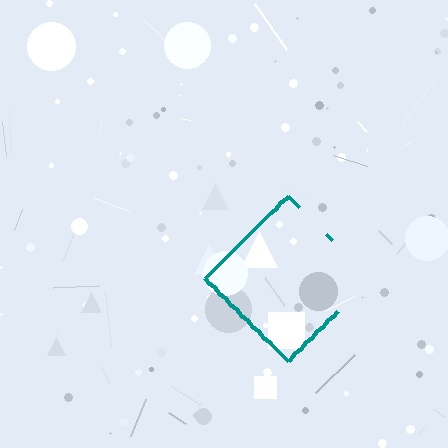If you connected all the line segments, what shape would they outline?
They would outline a diamond.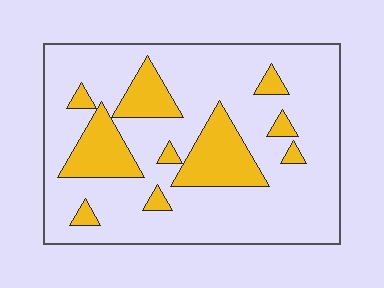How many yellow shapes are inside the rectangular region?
10.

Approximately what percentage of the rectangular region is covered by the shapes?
Approximately 20%.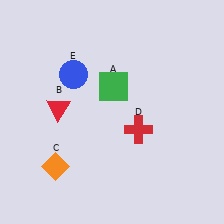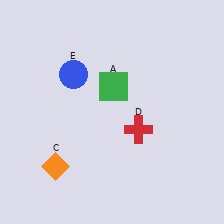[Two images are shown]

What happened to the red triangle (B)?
The red triangle (B) was removed in Image 2. It was in the top-left area of Image 1.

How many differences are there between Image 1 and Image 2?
There is 1 difference between the two images.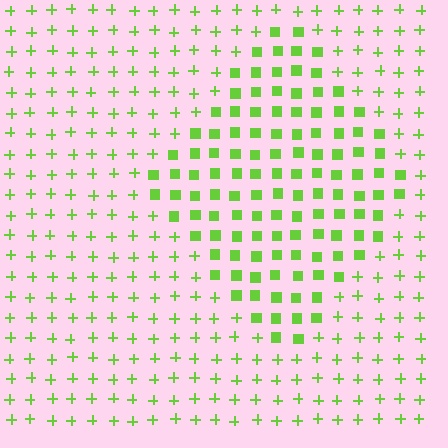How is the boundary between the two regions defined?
The boundary is defined by a change in element shape: squares inside vs. plus signs outside. All elements share the same color and spacing.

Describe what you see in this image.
The image is filled with small lime elements arranged in a uniform grid. A diamond-shaped region contains squares, while the surrounding area contains plus signs. The boundary is defined purely by the change in element shape.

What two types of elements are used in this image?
The image uses squares inside the diamond region and plus signs outside it.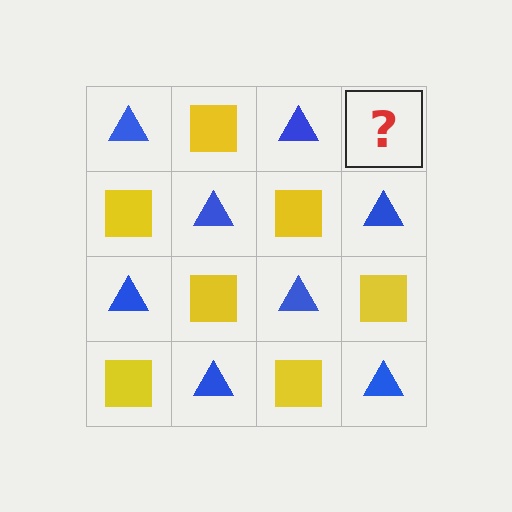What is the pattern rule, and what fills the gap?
The rule is that it alternates blue triangle and yellow square in a checkerboard pattern. The gap should be filled with a yellow square.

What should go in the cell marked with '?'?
The missing cell should contain a yellow square.